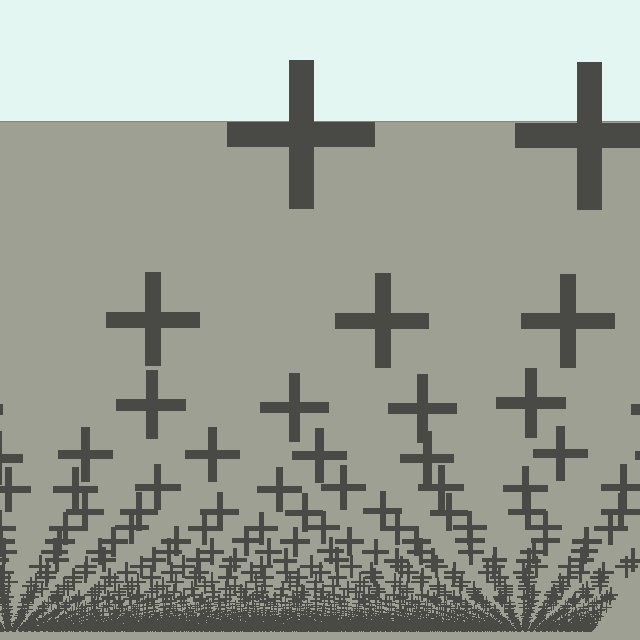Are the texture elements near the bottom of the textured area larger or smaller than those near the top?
Smaller. The gradient is inverted — elements near the bottom are smaller and denser.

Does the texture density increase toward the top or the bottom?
Density increases toward the bottom.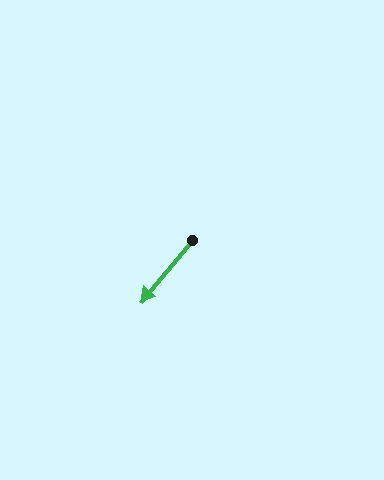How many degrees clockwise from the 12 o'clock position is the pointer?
Approximately 220 degrees.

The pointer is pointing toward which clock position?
Roughly 7 o'clock.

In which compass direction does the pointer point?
Southwest.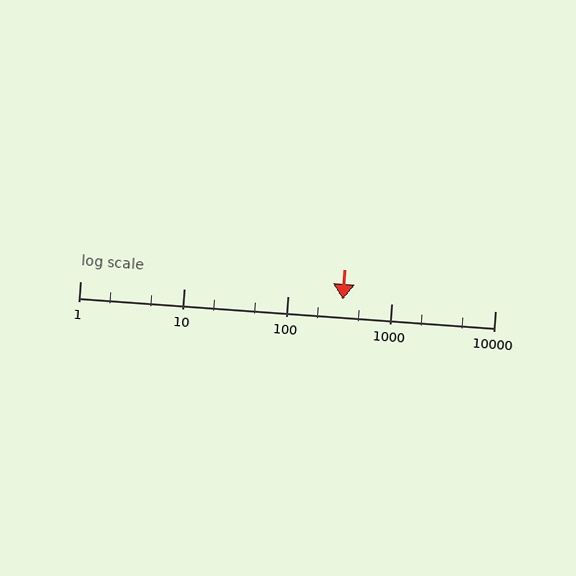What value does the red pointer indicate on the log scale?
The pointer indicates approximately 340.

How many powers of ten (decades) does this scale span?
The scale spans 4 decades, from 1 to 10000.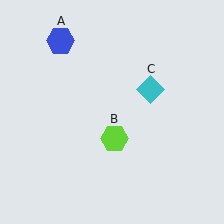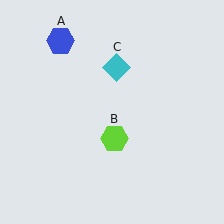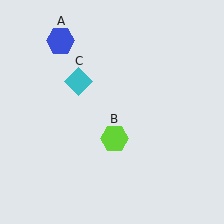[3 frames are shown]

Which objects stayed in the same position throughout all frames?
Blue hexagon (object A) and lime hexagon (object B) remained stationary.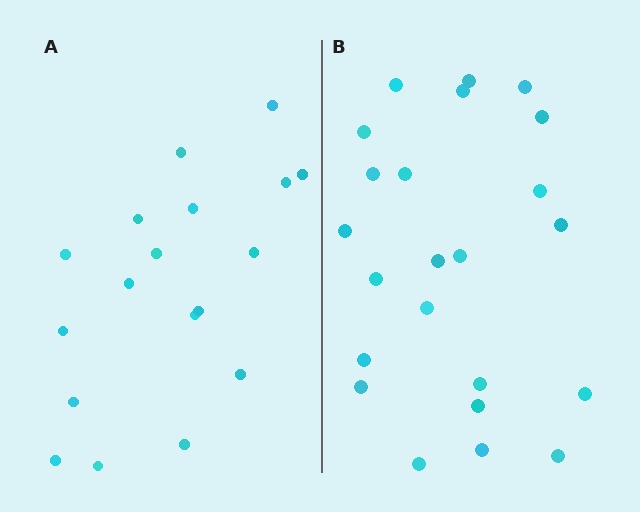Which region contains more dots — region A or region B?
Region B (the right region) has more dots.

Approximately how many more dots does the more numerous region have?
Region B has about 5 more dots than region A.